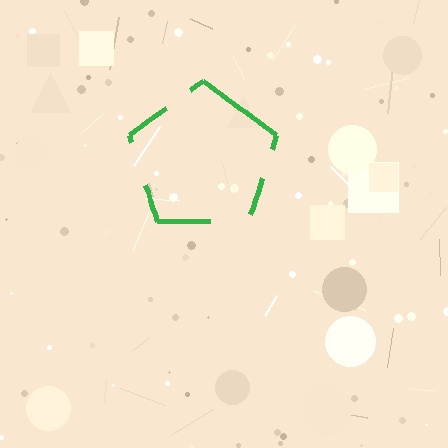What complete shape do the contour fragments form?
The contour fragments form a pentagon.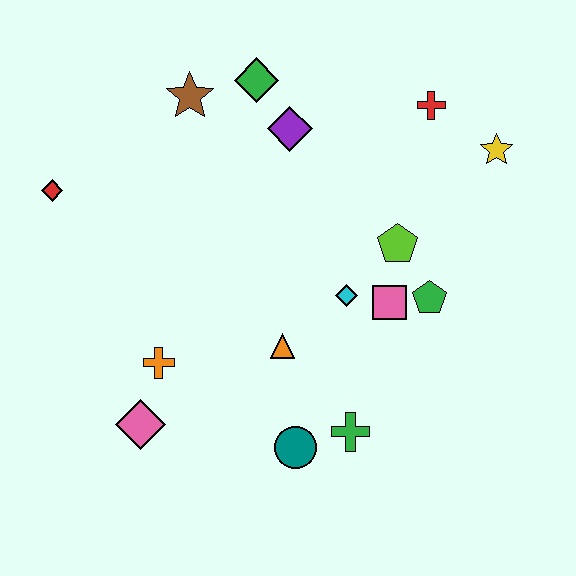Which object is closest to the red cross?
The yellow star is closest to the red cross.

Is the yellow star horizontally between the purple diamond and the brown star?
No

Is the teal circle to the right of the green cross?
No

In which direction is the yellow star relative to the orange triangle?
The yellow star is to the right of the orange triangle.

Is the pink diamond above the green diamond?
No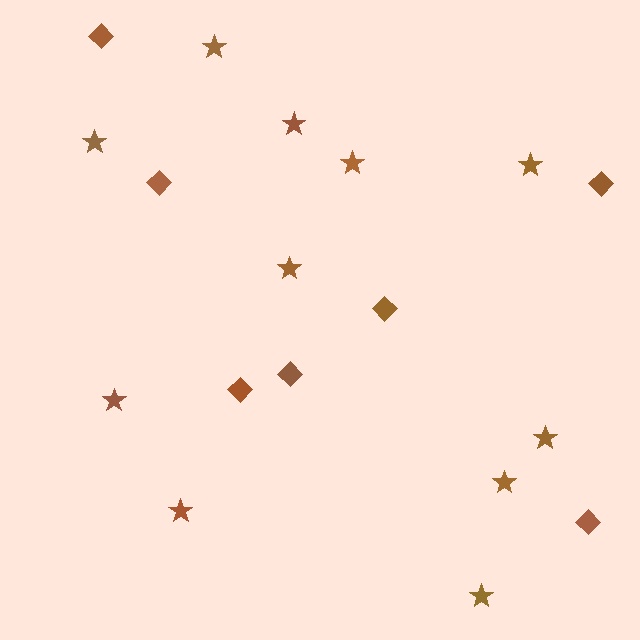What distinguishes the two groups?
There are 2 groups: one group of stars (11) and one group of diamonds (7).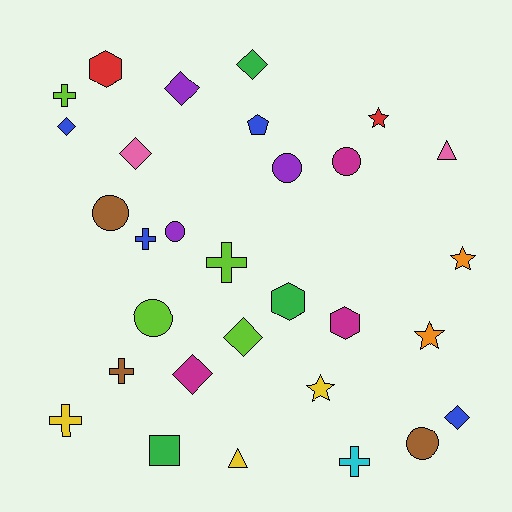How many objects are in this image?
There are 30 objects.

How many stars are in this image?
There are 4 stars.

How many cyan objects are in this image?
There is 1 cyan object.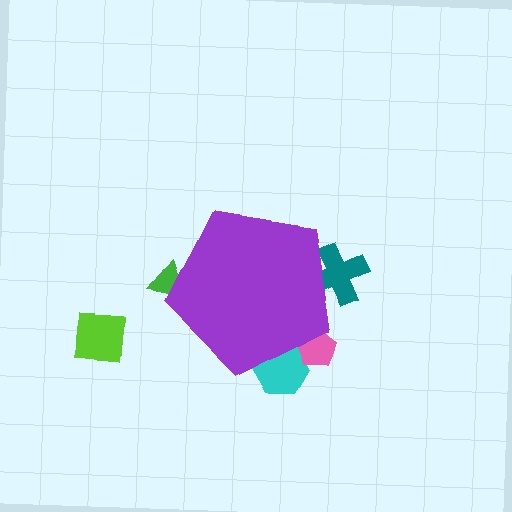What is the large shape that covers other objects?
A purple pentagon.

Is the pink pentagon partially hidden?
Yes, the pink pentagon is partially hidden behind the purple pentagon.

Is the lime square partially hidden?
No, the lime square is fully visible.